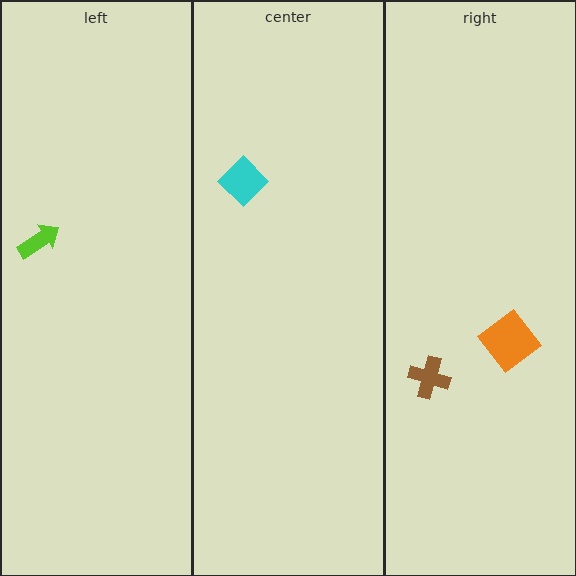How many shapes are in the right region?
2.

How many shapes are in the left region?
1.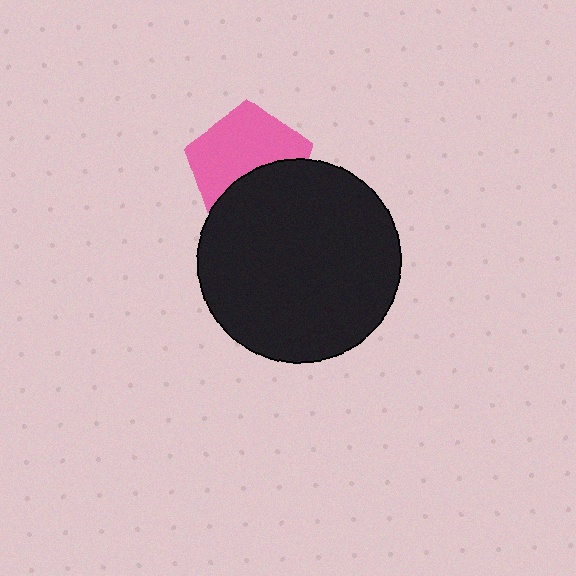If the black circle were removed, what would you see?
You would see the complete pink pentagon.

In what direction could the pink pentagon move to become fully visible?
The pink pentagon could move up. That would shift it out from behind the black circle entirely.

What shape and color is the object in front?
The object in front is a black circle.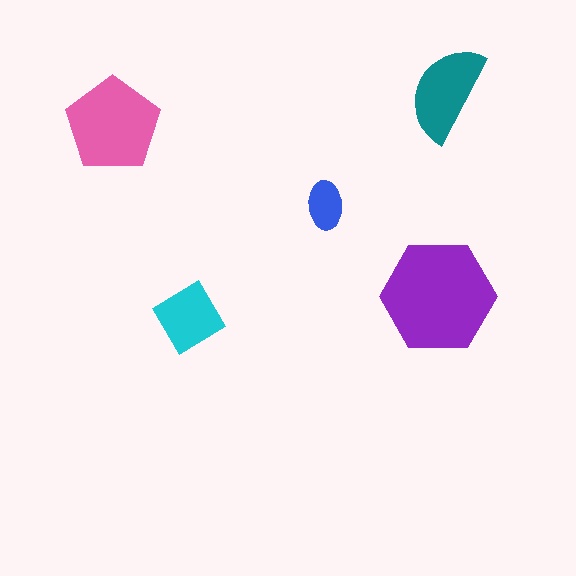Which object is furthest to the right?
The teal semicircle is rightmost.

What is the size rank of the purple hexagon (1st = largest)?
1st.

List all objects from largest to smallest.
The purple hexagon, the pink pentagon, the teal semicircle, the cyan diamond, the blue ellipse.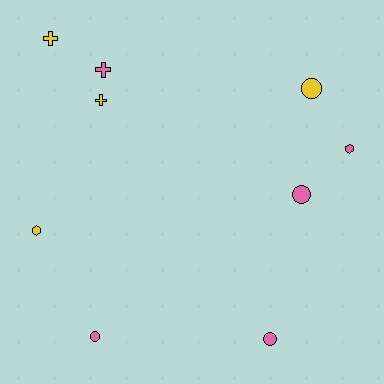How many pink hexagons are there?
There is 1 pink hexagon.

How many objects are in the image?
There are 9 objects.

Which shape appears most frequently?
Circle, with 4 objects.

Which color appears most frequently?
Pink, with 5 objects.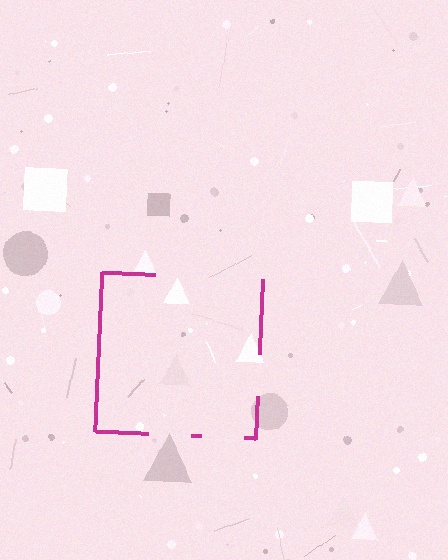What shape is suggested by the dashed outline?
The dashed outline suggests a square.